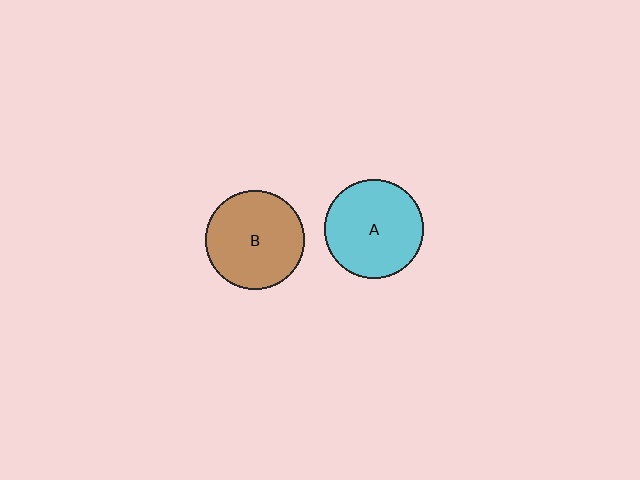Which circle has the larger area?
Circle B (brown).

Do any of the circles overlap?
No, none of the circles overlap.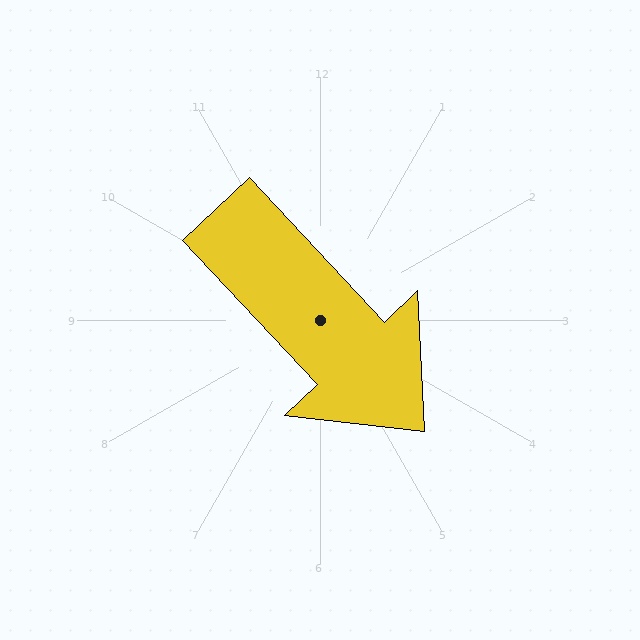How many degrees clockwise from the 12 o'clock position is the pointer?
Approximately 137 degrees.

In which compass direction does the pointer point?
Southeast.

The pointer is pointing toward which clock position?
Roughly 5 o'clock.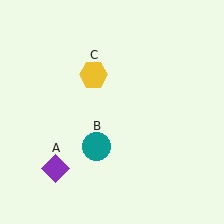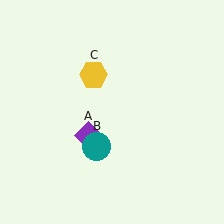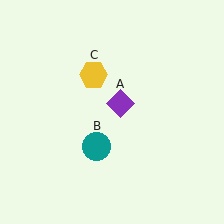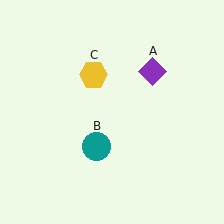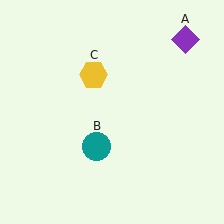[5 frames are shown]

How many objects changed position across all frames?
1 object changed position: purple diamond (object A).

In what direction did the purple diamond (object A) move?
The purple diamond (object A) moved up and to the right.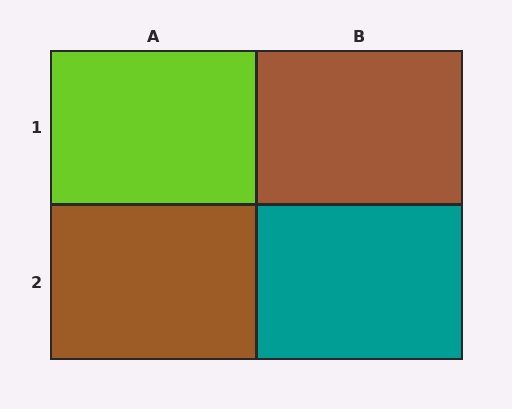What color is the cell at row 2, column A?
Brown.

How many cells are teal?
1 cell is teal.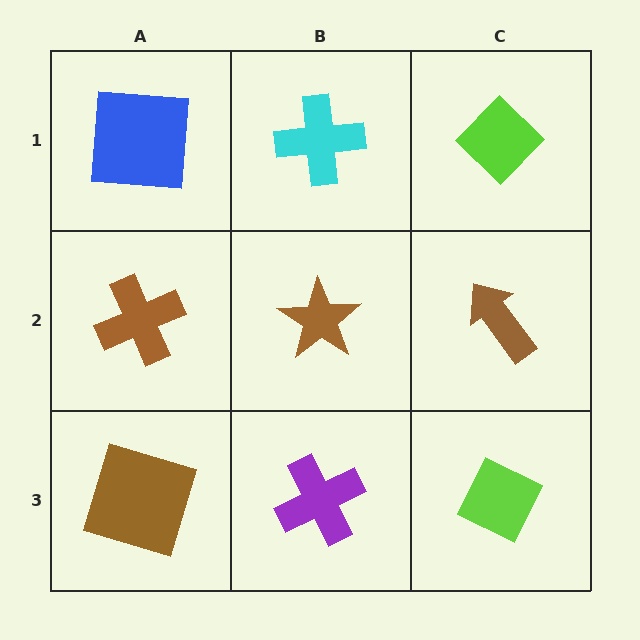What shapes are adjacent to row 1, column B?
A brown star (row 2, column B), a blue square (row 1, column A), a lime diamond (row 1, column C).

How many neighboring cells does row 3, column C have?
2.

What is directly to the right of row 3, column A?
A purple cross.